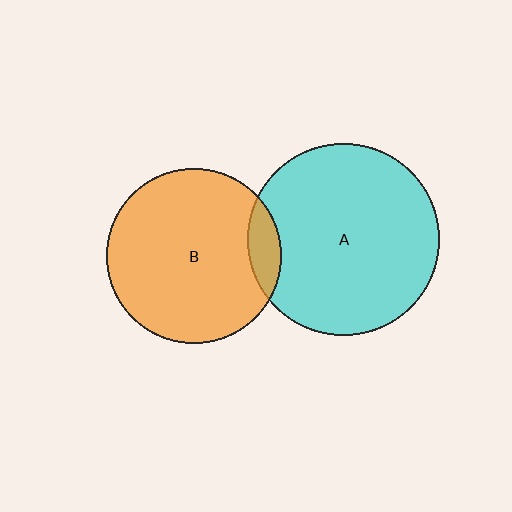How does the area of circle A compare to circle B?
Approximately 1.2 times.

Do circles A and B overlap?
Yes.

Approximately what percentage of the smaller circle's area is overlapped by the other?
Approximately 10%.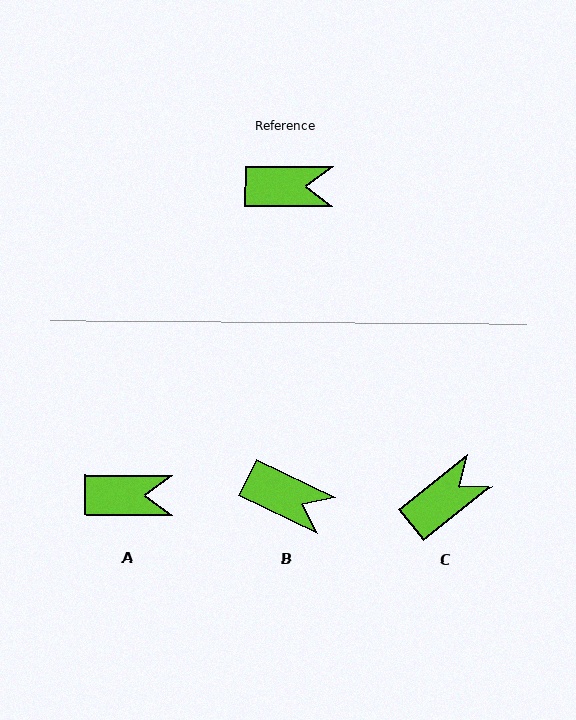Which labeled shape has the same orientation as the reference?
A.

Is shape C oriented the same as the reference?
No, it is off by about 38 degrees.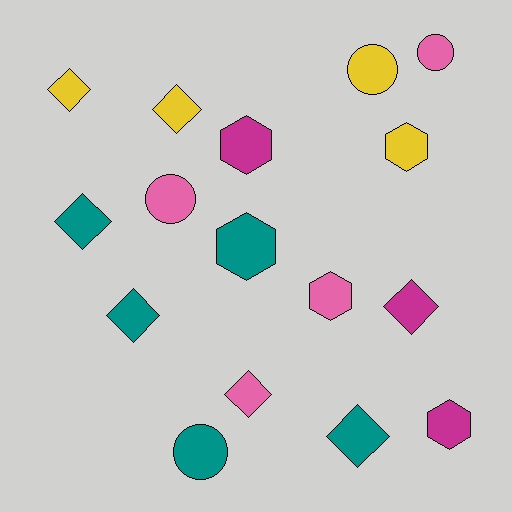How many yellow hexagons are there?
There is 1 yellow hexagon.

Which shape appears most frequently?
Diamond, with 7 objects.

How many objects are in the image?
There are 16 objects.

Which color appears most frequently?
Teal, with 5 objects.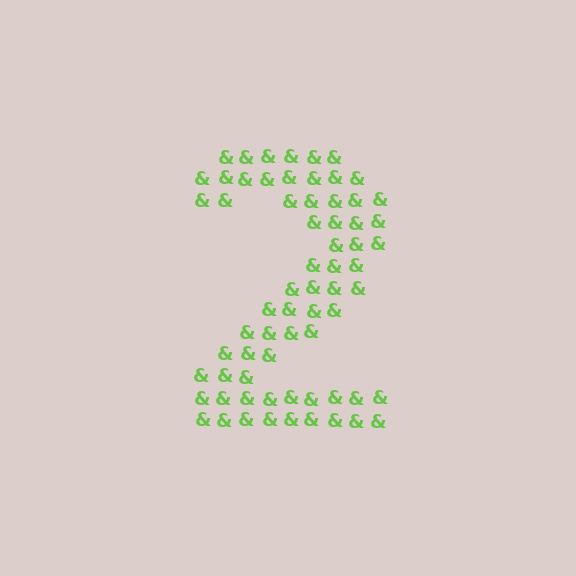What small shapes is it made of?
It is made of small ampersands.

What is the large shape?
The large shape is the digit 2.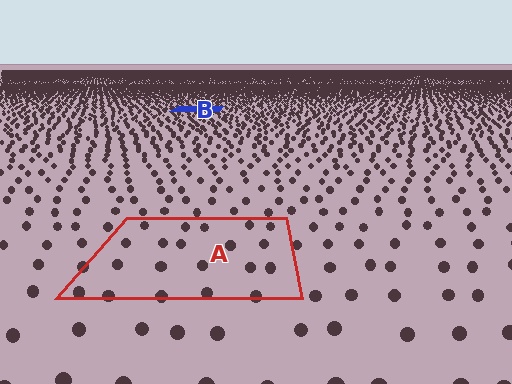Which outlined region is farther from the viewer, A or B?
Region B is farther from the viewer — the texture elements inside it appear smaller and more densely packed.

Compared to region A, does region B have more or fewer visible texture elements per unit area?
Region B has more texture elements per unit area — they are packed more densely because it is farther away.